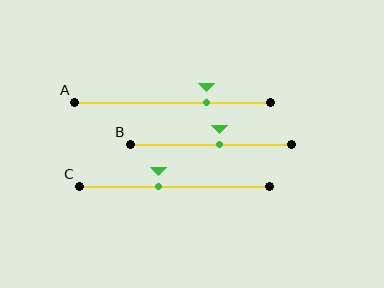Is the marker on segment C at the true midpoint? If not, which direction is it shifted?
No, the marker on segment C is shifted to the left by about 8% of the segment length.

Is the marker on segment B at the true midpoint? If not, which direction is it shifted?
No, the marker on segment B is shifted to the right by about 5% of the segment length.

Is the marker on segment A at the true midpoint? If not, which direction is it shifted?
No, the marker on segment A is shifted to the right by about 17% of the segment length.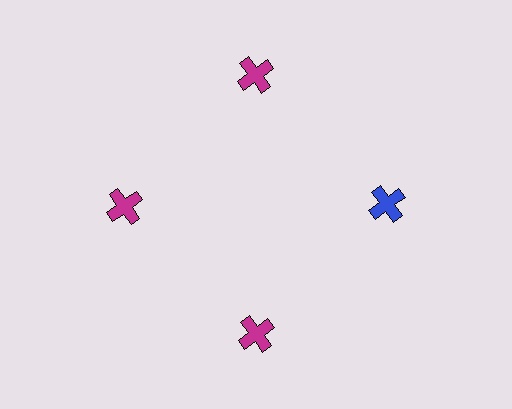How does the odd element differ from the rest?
It has a different color: blue instead of magenta.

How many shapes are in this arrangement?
There are 4 shapes arranged in a ring pattern.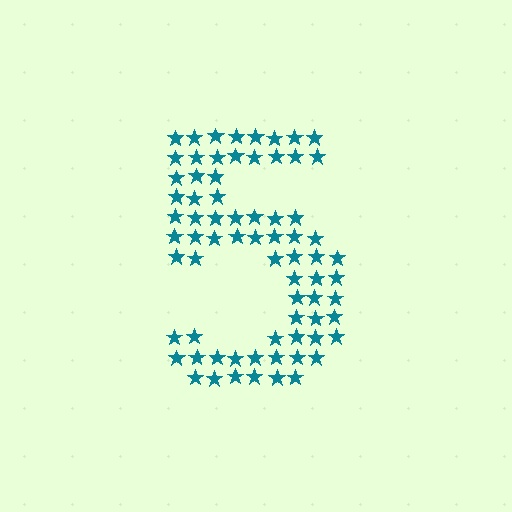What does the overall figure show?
The overall figure shows the digit 5.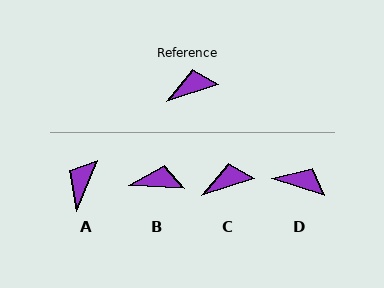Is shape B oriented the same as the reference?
No, it is off by about 20 degrees.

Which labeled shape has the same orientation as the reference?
C.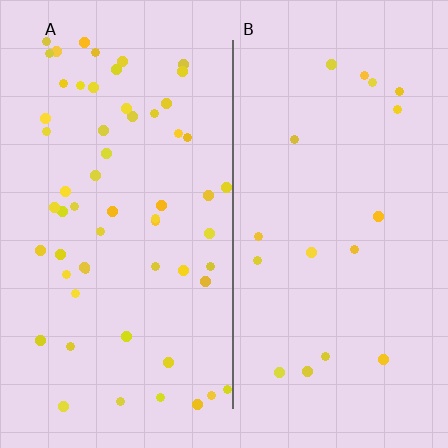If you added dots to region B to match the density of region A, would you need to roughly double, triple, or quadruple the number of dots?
Approximately triple.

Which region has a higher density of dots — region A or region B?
A (the left).